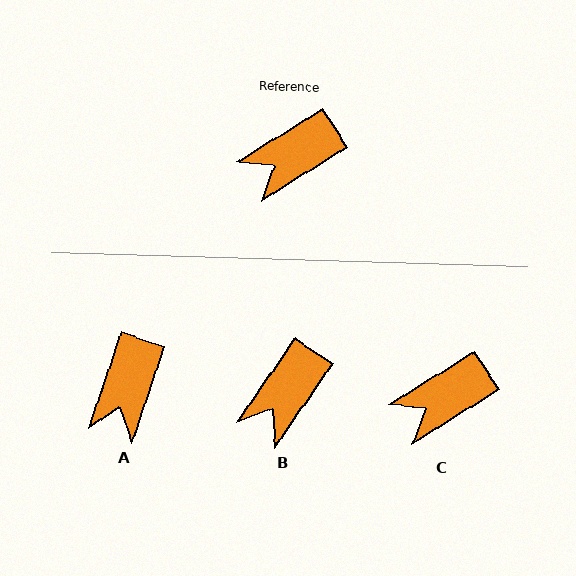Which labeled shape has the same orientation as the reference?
C.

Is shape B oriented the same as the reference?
No, it is off by about 23 degrees.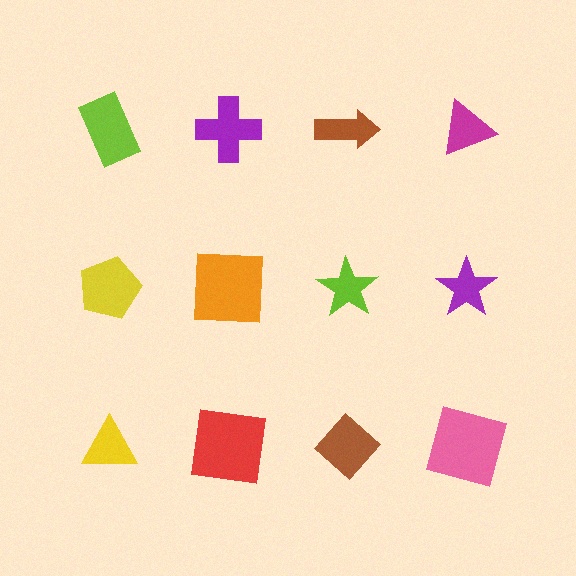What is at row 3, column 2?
A red square.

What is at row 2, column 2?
An orange square.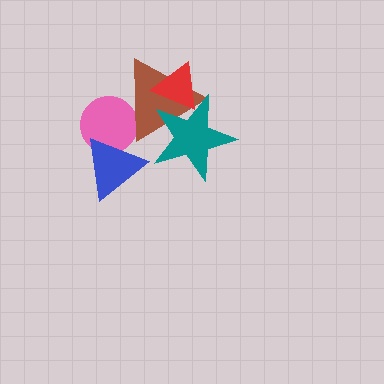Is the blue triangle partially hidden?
No, no other shape covers it.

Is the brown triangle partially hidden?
Yes, it is partially covered by another shape.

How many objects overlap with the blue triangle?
1 object overlaps with the blue triangle.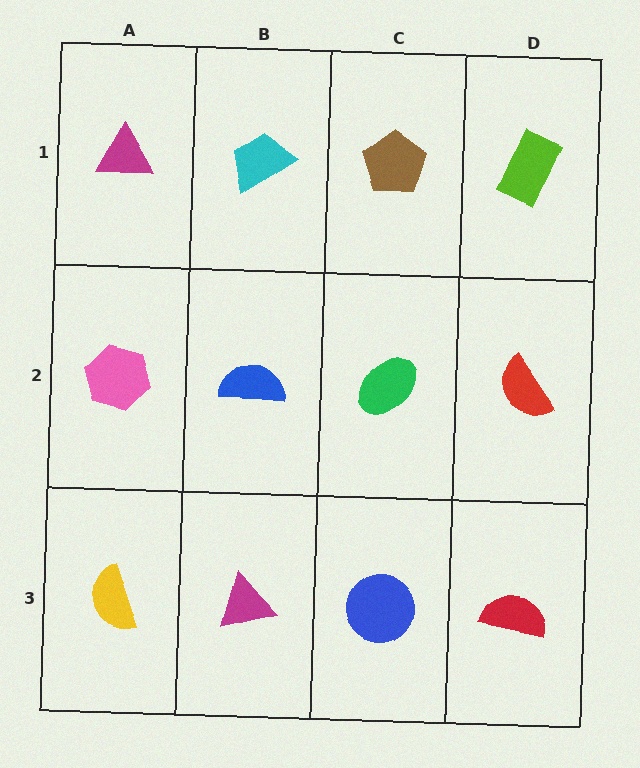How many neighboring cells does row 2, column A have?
3.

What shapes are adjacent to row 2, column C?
A brown pentagon (row 1, column C), a blue circle (row 3, column C), a blue semicircle (row 2, column B), a red semicircle (row 2, column D).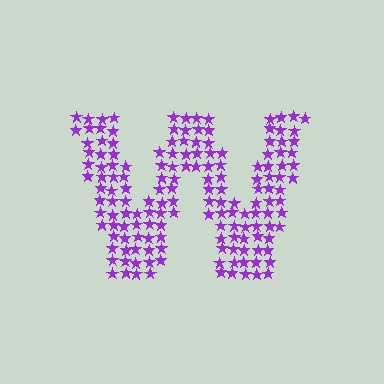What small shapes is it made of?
It is made of small stars.